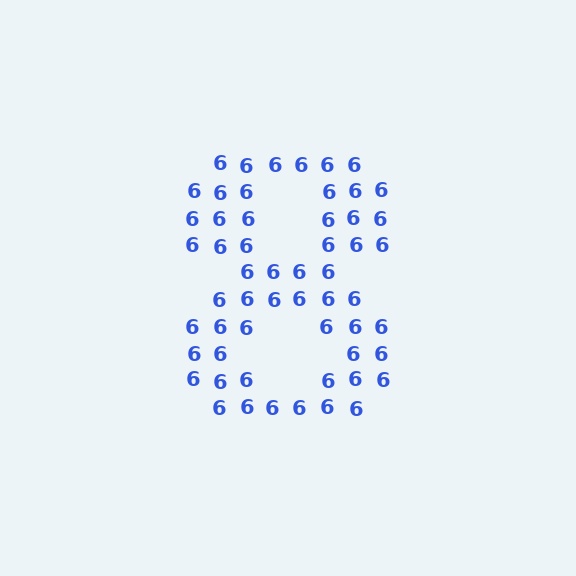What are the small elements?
The small elements are digit 6's.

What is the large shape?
The large shape is the digit 8.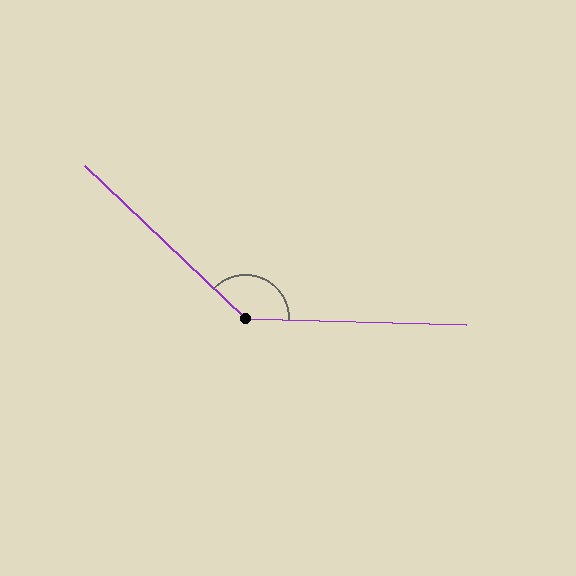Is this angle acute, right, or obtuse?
It is obtuse.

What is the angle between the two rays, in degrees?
Approximately 138 degrees.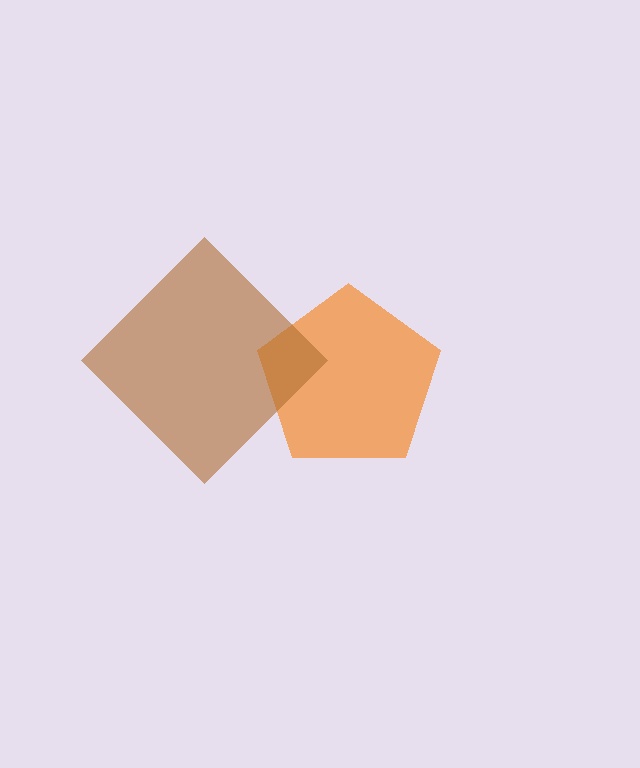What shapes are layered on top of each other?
The layered shapes are: an orange pentagon, a brown diamond.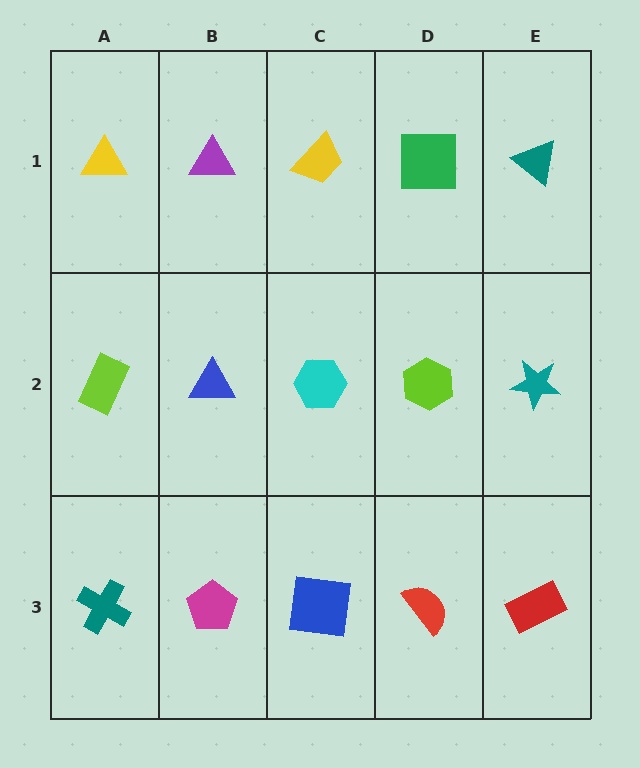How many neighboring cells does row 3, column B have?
3.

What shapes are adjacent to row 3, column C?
A cyan hexagon (row 2, column C), a magenta pentagon (row 3, column B), a red semicircle (row 3, column D).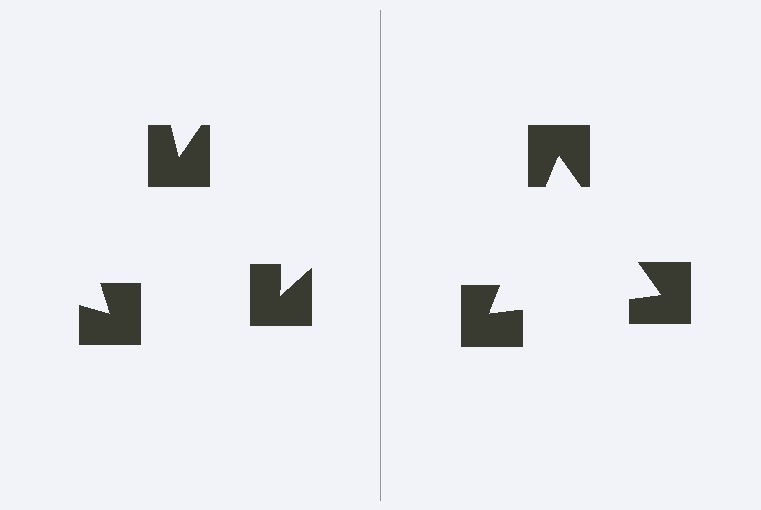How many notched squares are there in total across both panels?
6 — 3 on each side.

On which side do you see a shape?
An illusory triangle appears on the right side. On the left side the wedge cuts are rotated, so no coherent shape forms.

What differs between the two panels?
The notched squares are positioned identically on both sides; only the wedge orientations differ. On the right they align to a triangle; on the left they are misaligned.